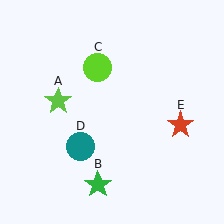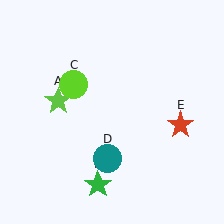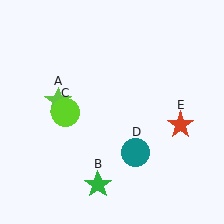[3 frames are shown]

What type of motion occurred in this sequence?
The lime circle (object C), teal circle (object D) rotated counterclockwise around the center of the scene.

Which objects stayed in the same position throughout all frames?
Lime star (object A) and green star (object B) and red star (object E) remained stationary.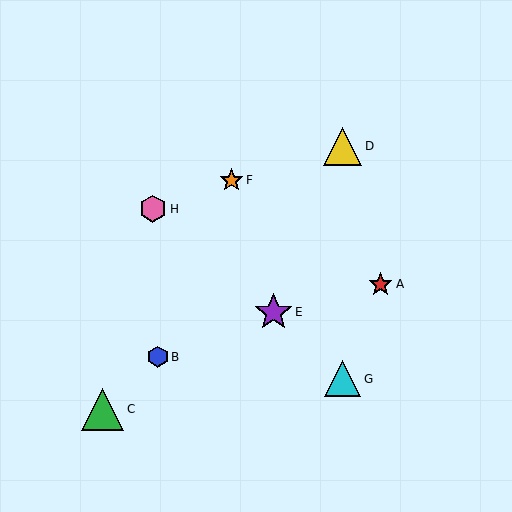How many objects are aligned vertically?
2 objects (D, G) are aligned vertically.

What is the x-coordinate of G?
Object G is at x≈343.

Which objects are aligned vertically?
Objects D, G are aligned vertically.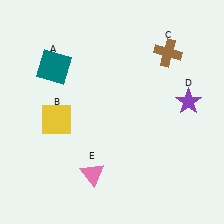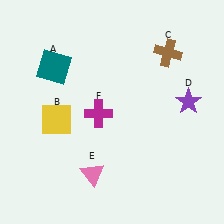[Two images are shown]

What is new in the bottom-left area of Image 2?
A magenta cross (F) was added in the bottom-left area of Image 2.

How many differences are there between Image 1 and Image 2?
There is 1 difference between the two images.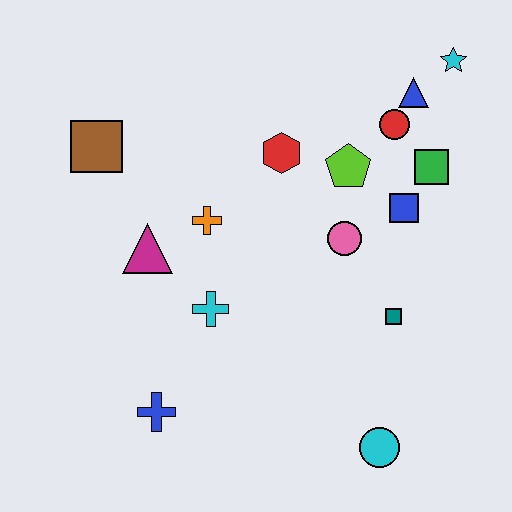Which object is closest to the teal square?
The pink circle is closest to the teal square.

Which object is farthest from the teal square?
The brown square is farthest from the teal square.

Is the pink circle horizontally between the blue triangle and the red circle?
No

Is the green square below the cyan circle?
No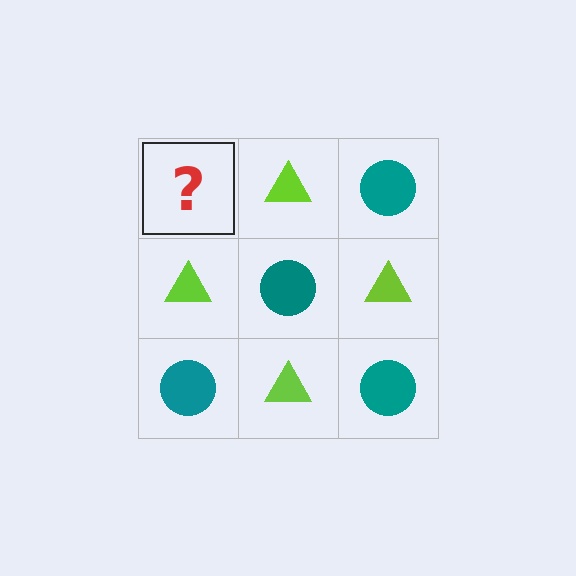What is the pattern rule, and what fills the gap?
The rule is that it alternates teal circle and lime triangle in a checkerboard pattern. The gap should be filled with a teal circle.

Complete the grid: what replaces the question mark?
The question mark should be replaced with a teal circle.